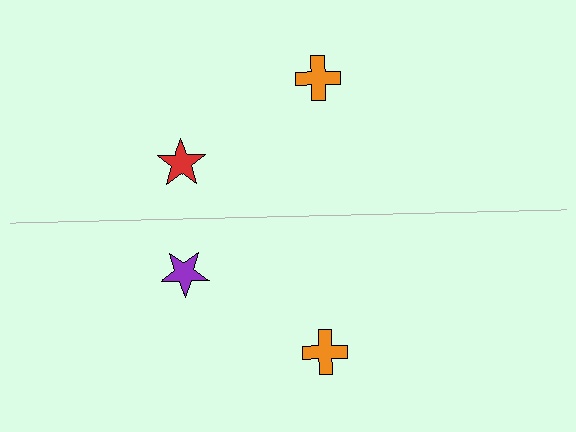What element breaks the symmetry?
The purple star on the bottom side breaks the symmetry — its mirror counterpart is red.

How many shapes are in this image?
There are 4 shapes in this image.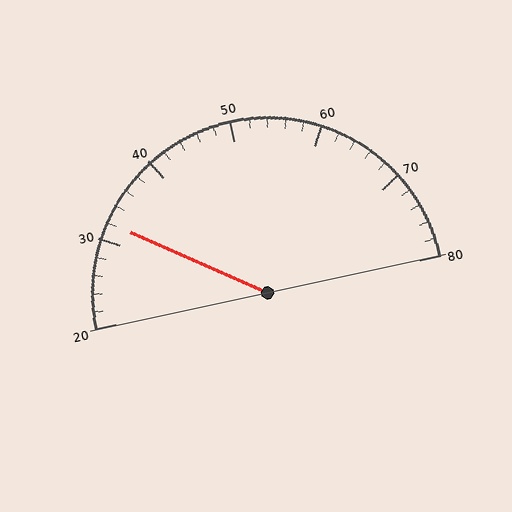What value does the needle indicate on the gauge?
The needle indicates approximately 32.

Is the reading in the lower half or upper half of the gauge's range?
The reading is in the lower half of the range (20 to 80).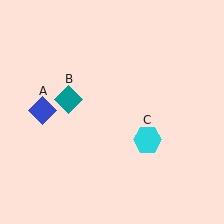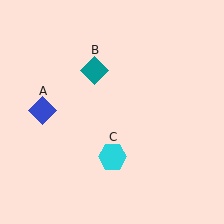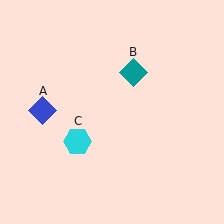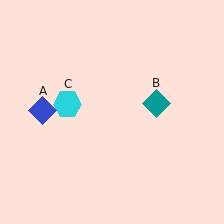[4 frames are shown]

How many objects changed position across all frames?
2 objects changed position: teal diamond (object B), cyan hexagon (object C).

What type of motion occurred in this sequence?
The teal diamond (object B), cyan hexagon (object C) rotated clockwise around the center of the scene.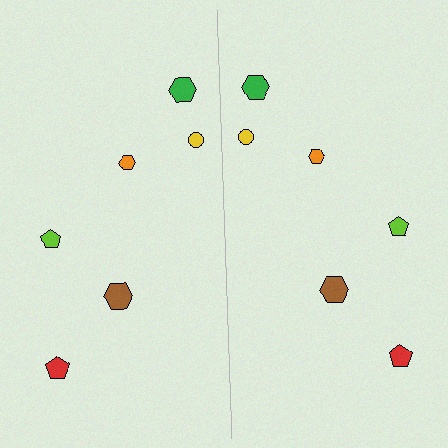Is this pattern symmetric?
Yes, this pattern has bilateral (reflection) symmetry.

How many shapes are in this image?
There are 12 shapes in this image.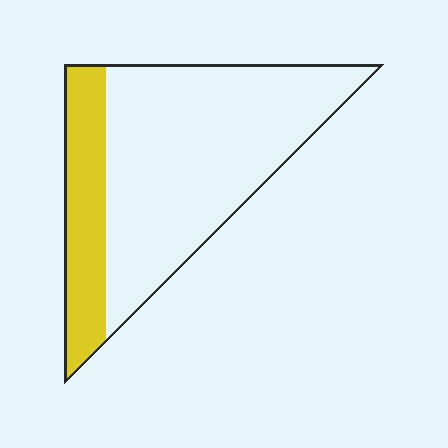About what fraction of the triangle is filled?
About one quarter (1/4).